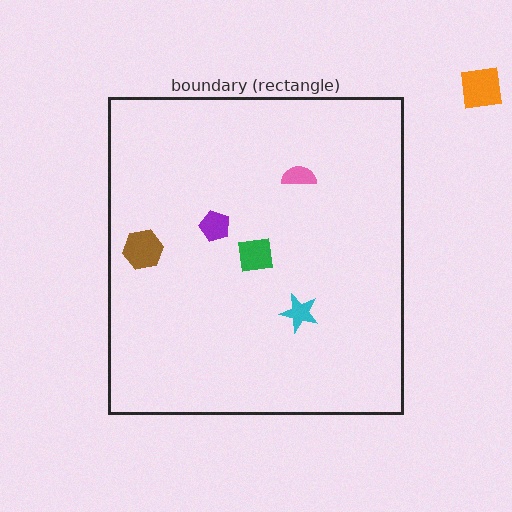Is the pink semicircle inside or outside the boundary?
Inside.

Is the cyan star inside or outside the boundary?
Inside.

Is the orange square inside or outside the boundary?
Outside.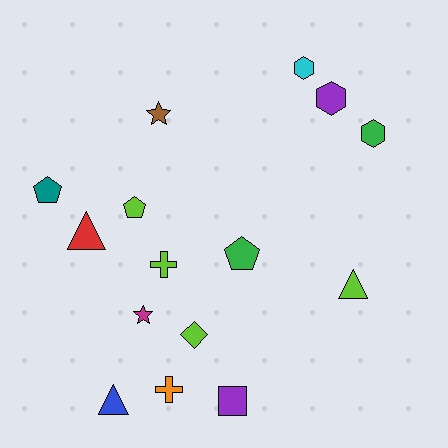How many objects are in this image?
There are 15 objects.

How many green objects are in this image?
There are 2 green objects.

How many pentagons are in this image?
There are 3 pentagons.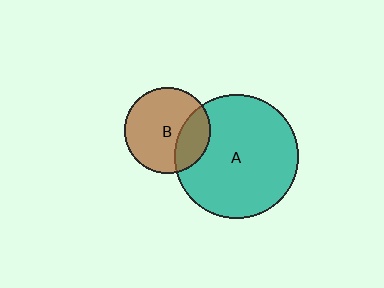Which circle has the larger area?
Circle A (teal).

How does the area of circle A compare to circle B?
Approximately 2.1 times.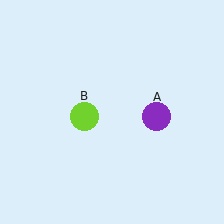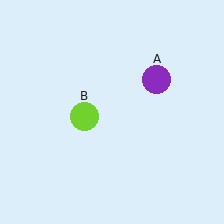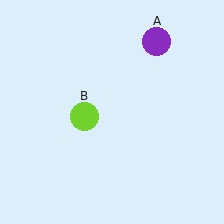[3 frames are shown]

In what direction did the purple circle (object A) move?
The purple circle (object A) moved up.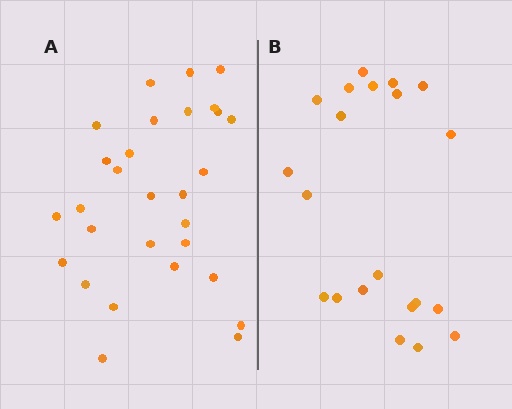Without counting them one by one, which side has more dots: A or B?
Region A (the left region) has more dots.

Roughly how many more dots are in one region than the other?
Region A has roughly 8 or so more dots than region B.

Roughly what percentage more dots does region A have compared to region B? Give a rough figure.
About 40% more.